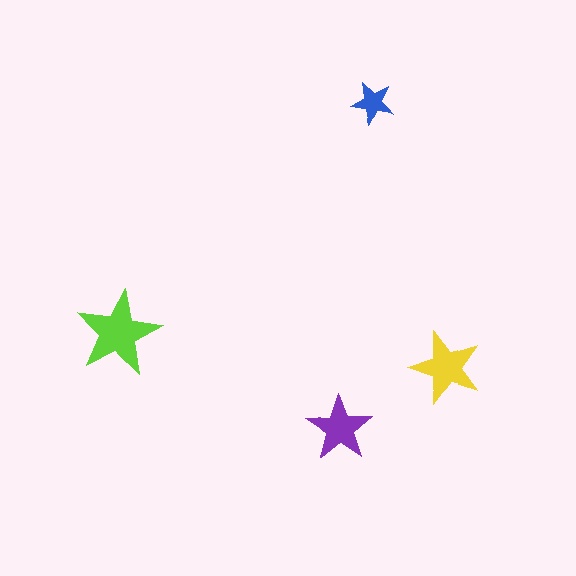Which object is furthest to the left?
The lime star is leftmost.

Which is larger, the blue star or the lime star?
The lime one.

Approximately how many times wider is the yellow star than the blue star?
About 1.5 times wider.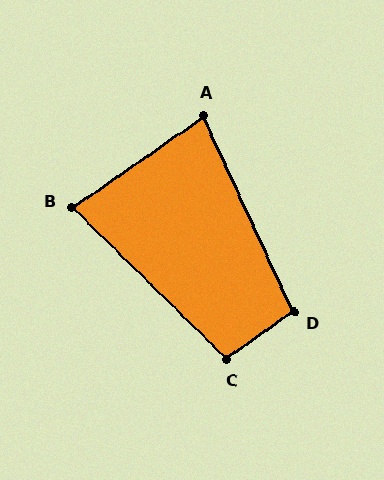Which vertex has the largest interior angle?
D, at approximately 101 degrees.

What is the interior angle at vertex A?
Approximately 80 degrees (acute).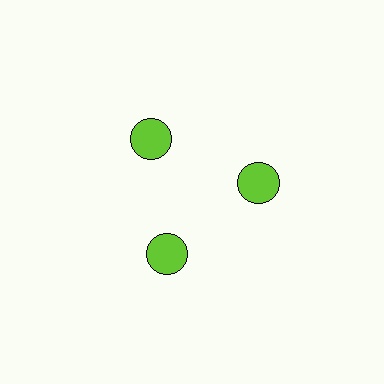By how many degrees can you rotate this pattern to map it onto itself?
The pattern maps onto itself every 120 degrees of rotation.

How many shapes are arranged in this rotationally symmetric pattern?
There are 3 shapes, arranged in 3 groups of 1.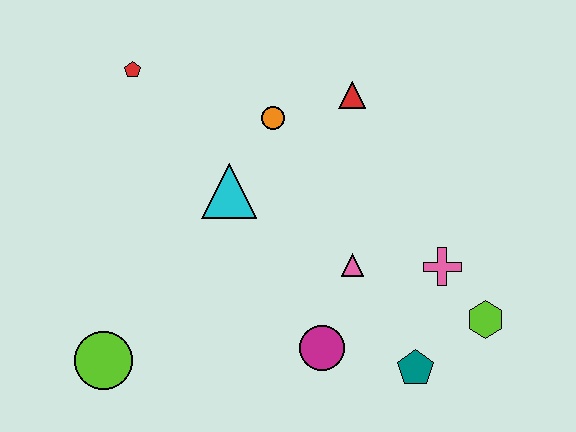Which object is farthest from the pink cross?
The red pentagon is farthest from the pink cross.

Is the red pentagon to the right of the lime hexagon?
No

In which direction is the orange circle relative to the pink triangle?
The orange circle is above the pink triangle.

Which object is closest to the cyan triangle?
The orange circle is closest to the cyan triangle.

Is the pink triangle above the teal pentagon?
Yes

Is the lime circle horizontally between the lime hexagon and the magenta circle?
No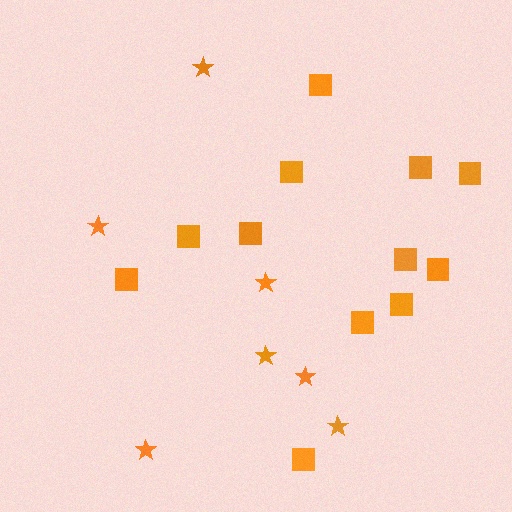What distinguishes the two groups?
There are 2 groups: one group of squares (12) and one group of stars (7).